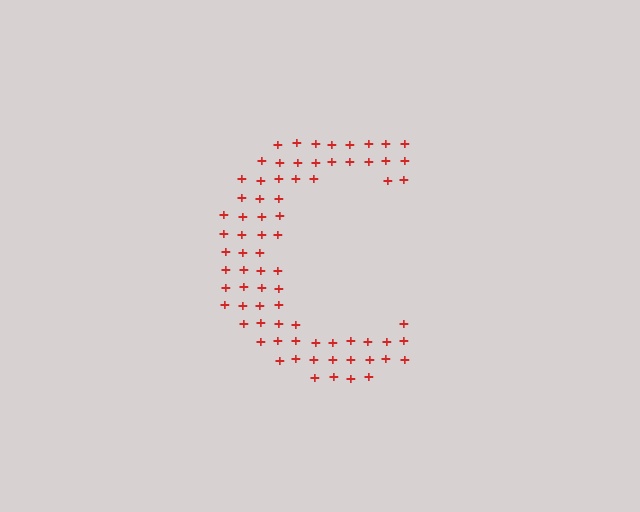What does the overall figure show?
The overall figure shows the letter C.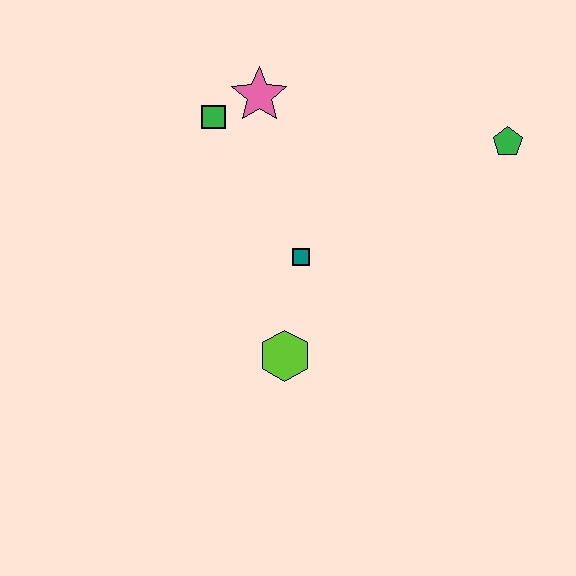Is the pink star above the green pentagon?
Yes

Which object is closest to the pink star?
The green square is closest to the pink star.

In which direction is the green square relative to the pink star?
The green square is to the left of the pink star.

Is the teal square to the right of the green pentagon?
No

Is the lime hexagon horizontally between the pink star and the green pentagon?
Yes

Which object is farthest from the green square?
The green pentagon is farthest from the green square.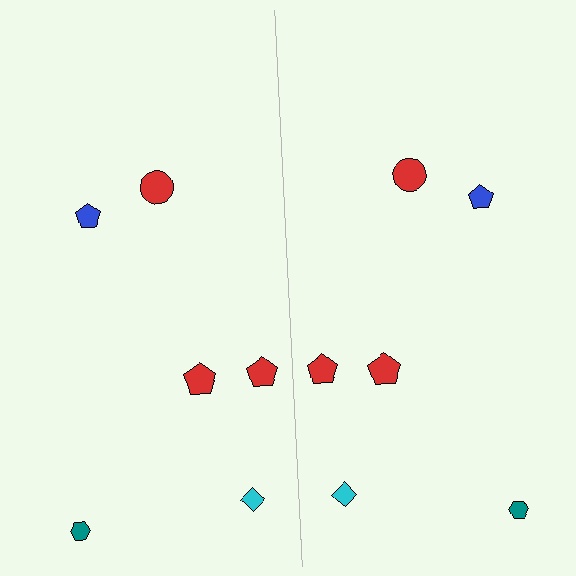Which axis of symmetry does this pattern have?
The pattern has a vertical axis of symmetry running through the center of the image.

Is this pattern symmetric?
Yes, this pattern has bilateral (reflection) symmetry.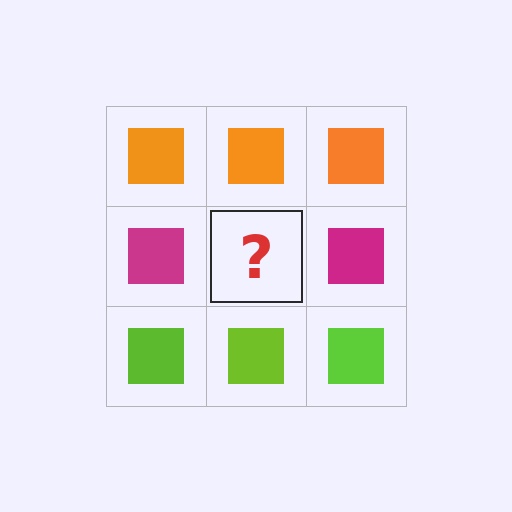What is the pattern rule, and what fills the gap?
The rule is that each row has a consistent color. The gap should be filled with a magenta square.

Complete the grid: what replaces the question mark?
The question mark should be replaced with a magenta square.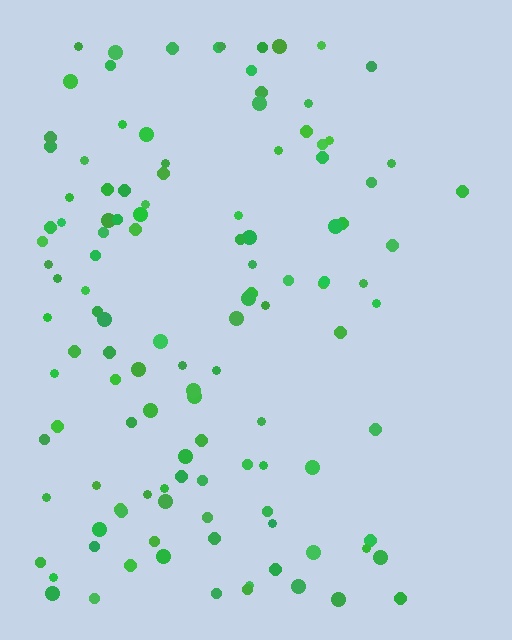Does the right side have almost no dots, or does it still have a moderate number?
Still a moderate number, just noticeably fewer than the left.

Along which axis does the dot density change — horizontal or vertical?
Horizontal.